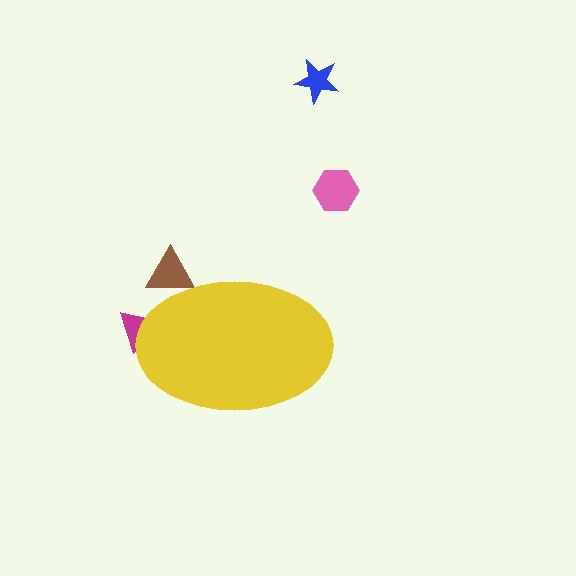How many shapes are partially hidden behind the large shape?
2 shapes are partially hidden.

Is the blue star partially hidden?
No, the blue star is fully visible.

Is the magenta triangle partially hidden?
Yes, the magenta triangle is partially hidden behind the yellow ellipse.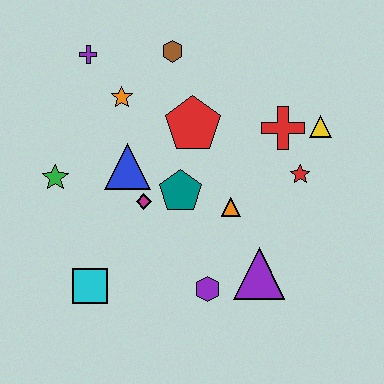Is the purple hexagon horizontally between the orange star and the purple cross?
No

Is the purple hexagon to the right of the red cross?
No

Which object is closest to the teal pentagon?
The magenta diamond is closest to the teal pentagon.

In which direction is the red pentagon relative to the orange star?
The red pentagon is to the right of the orange star.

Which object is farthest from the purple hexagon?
The purple cross is farthest from the purple hexagon.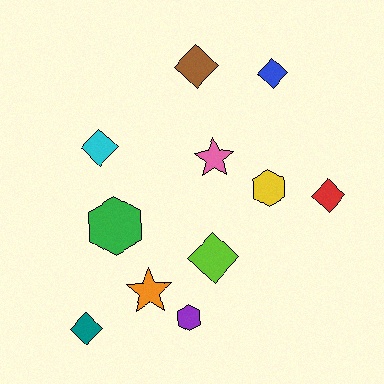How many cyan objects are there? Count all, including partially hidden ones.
There is 1 cyan object.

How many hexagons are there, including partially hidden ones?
There are 3 hexagons.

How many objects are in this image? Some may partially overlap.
There are 11 objects.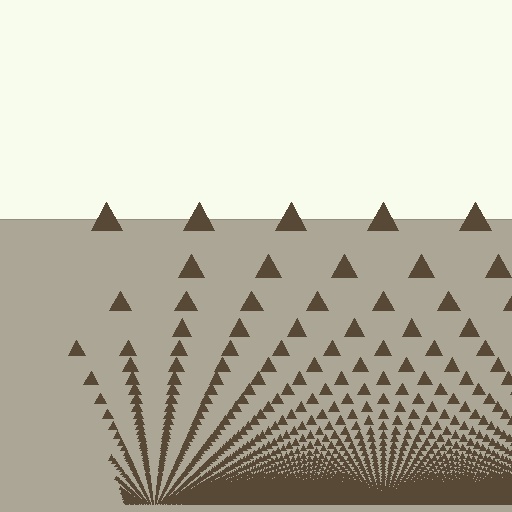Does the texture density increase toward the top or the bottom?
Density increases toward the bottom.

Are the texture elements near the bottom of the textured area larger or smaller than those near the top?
Smaller. The gradient is inverted — elements near the bottom are smaller and denser.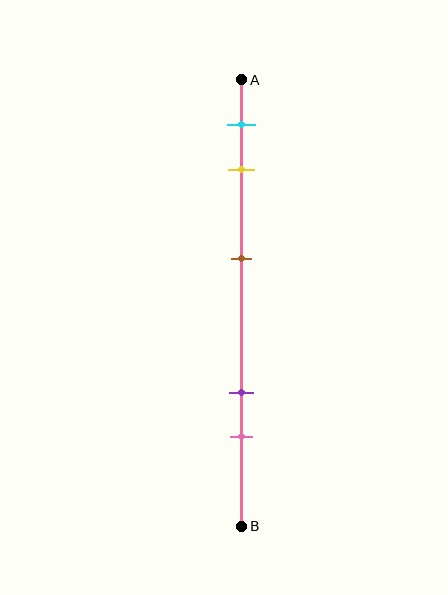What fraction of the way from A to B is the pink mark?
The pink mark is approximately 80% (0.8) of the way from A to B.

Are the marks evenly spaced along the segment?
No, the marks are not evenly spaced.